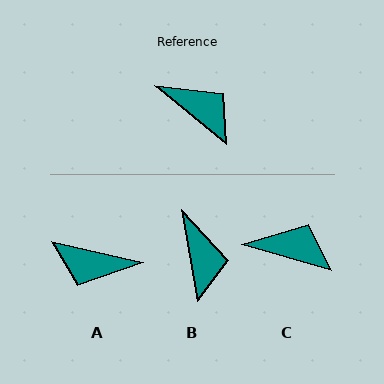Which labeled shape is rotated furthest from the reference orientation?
A, about 154 degrees away.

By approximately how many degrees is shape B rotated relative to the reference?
Approximately 41 degrees clockwise.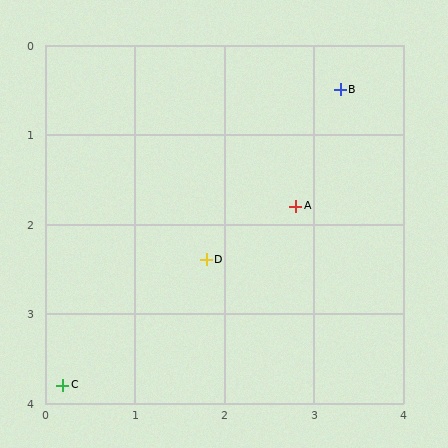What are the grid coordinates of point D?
Point D is at approximately (1.8, 2.4).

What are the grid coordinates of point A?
Point A is at approximately (2.8, 1.8).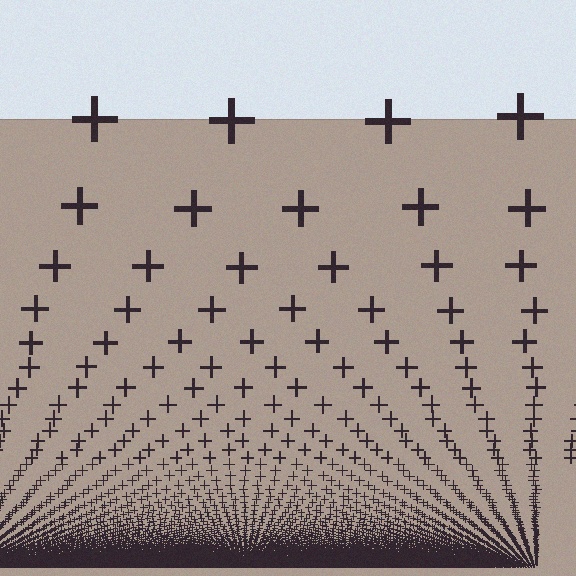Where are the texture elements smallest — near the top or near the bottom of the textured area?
Near the bottom.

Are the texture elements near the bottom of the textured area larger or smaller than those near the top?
Smaller. The gradient is inverted — elements near the bottom are smaller and denser.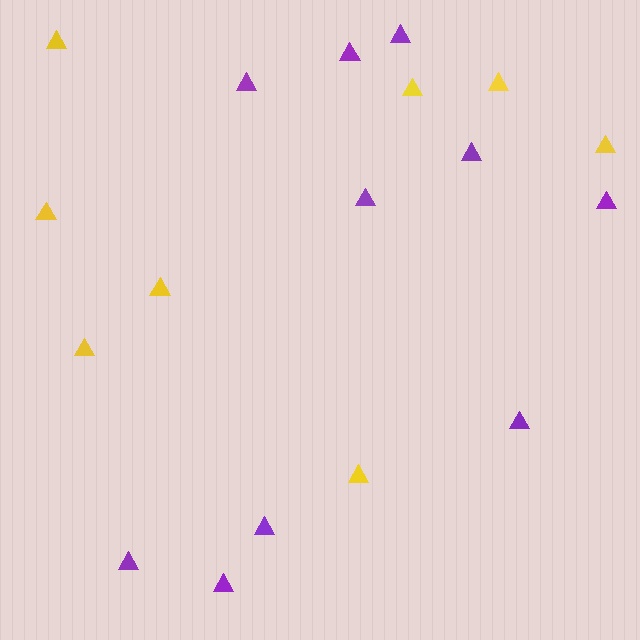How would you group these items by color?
There are 2 groups: one group of yellow triangles (8) and one group of purple triangles (10).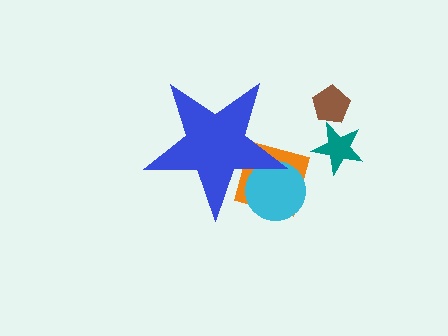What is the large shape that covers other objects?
A blue star.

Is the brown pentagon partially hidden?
No, the brown pentagon is fully visible.